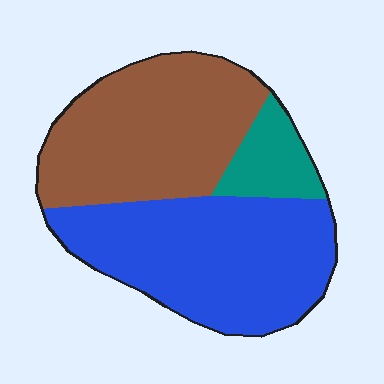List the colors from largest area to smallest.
From largest to smallest: blue, brown, teal.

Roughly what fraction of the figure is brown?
Brown takes up between a quarter and a half of the figure.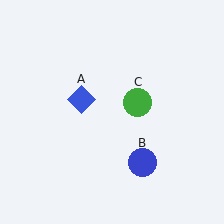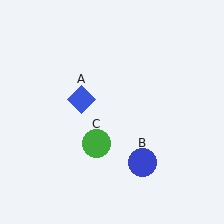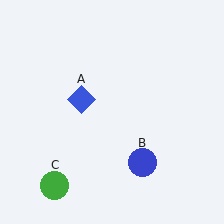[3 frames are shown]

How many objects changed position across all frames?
1 object changed position: green circle (object C).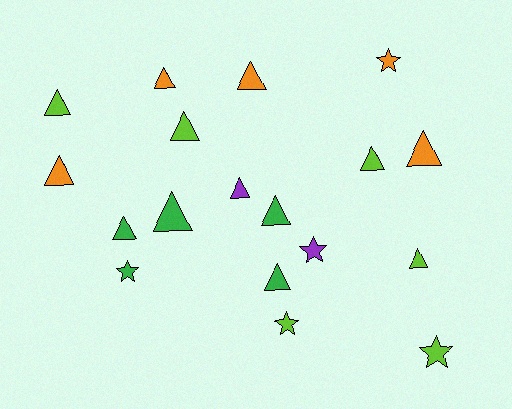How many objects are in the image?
There are 18 objects.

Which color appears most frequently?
Lime, with 6 objects.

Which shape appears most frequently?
Triangle, with 13 objects.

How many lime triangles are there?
There are 4 lime triangles.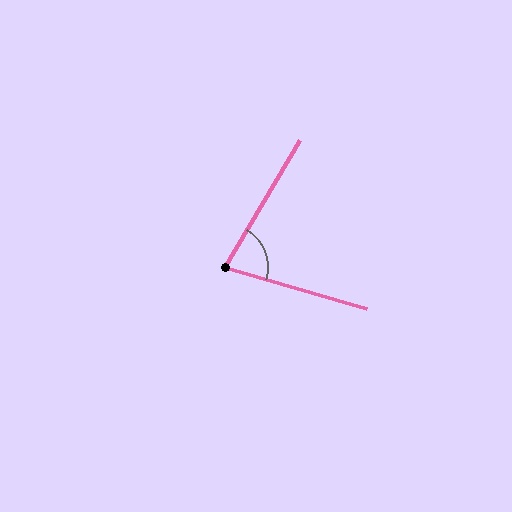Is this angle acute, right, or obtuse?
It is acute.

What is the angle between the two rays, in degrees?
Approximately 76 degrees.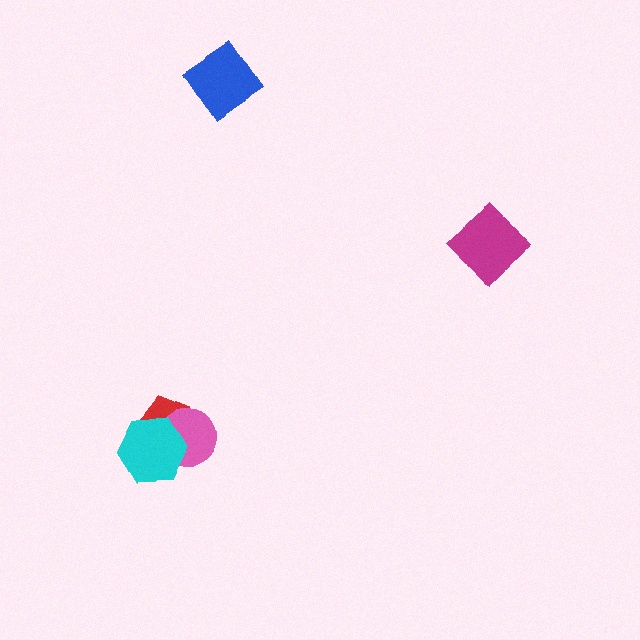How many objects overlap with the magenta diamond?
0 objects overlap with the magenta diamond.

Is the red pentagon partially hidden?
Yes, it is partially covered by another shape.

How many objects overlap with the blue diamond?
0 objects overlap with the blue diamond.